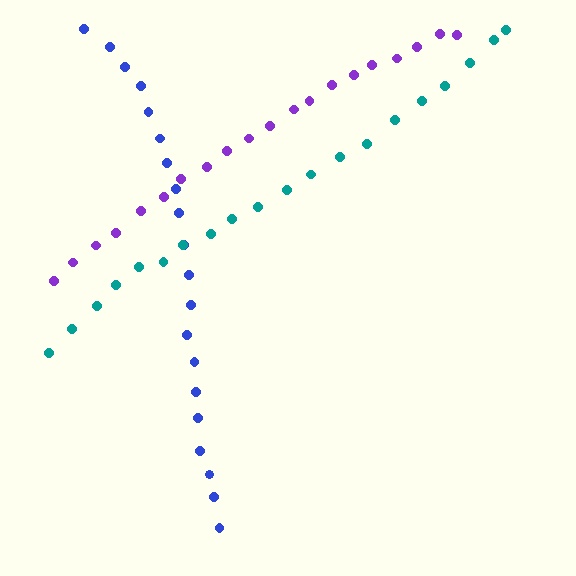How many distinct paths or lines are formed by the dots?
There are 3 distinct paths.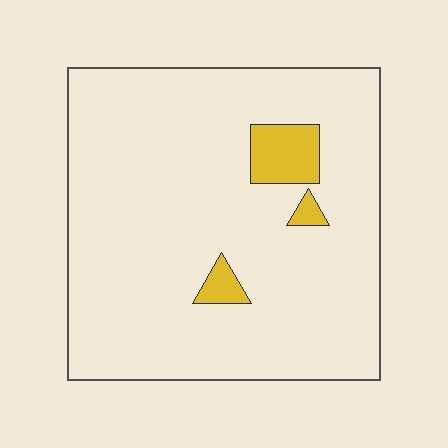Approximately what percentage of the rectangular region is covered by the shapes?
Approximately 5%.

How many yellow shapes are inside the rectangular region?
3.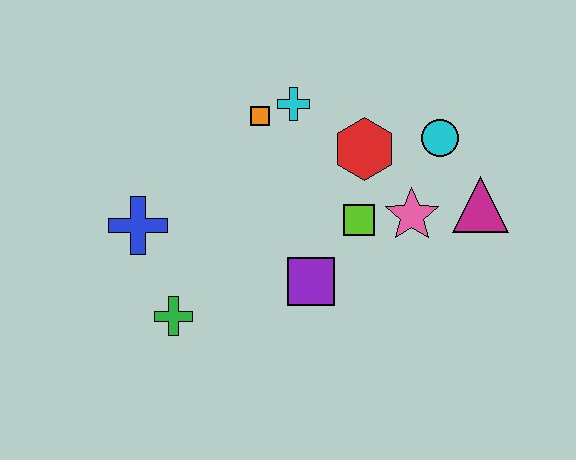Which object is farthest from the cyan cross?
The green cross is farthest from the cyan cross.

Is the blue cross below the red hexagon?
Yes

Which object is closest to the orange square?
The cyan cross is closest to the orange square.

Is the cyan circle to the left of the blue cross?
No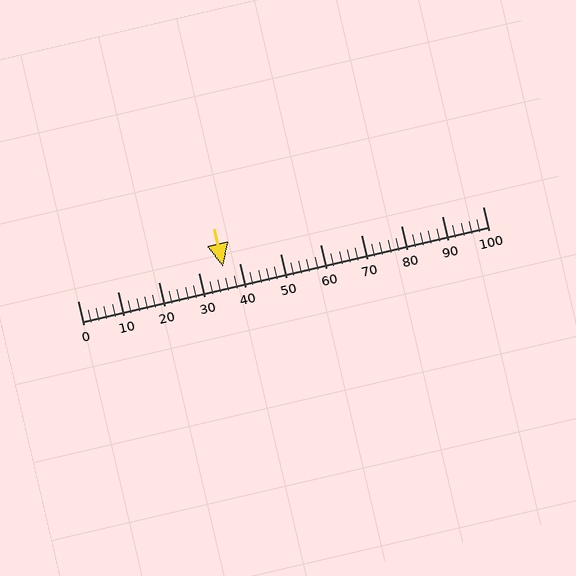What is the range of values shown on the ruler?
The ruler shows values from 0 to 100.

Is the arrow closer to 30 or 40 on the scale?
The arrow is closer to 40.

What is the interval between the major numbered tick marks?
The major tick marks are spaced 10 units apart.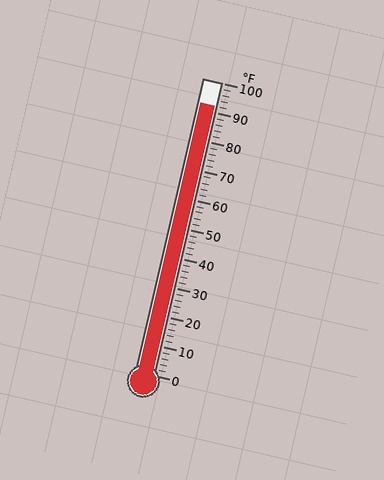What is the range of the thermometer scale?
The thermometer scale ranges from 0°F to 100°F.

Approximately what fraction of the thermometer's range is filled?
The thermometer is filled to approximately 90% of its range.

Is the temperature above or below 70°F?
The temperature is above 70°F.